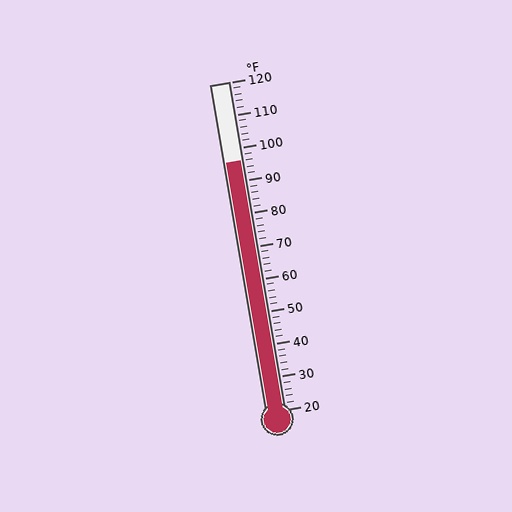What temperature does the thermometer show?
The thermometer shows approximately 96°F.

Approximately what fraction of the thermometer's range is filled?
The thermometer is filled to approximately 75% of its range.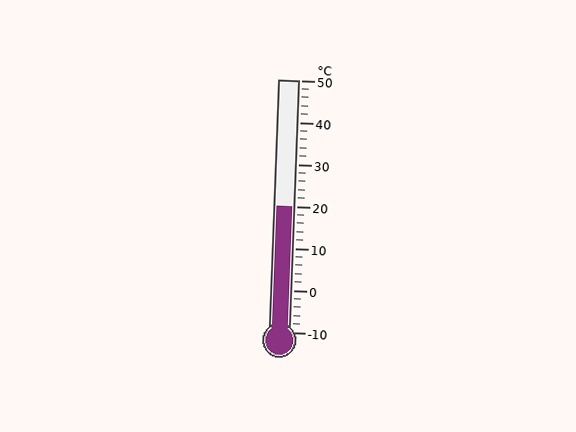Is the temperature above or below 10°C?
The temperature is above 10°C.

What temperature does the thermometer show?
The thermometer shows approximately 20°C.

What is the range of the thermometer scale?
The thermometer scale ranges from -10°C to 50°C.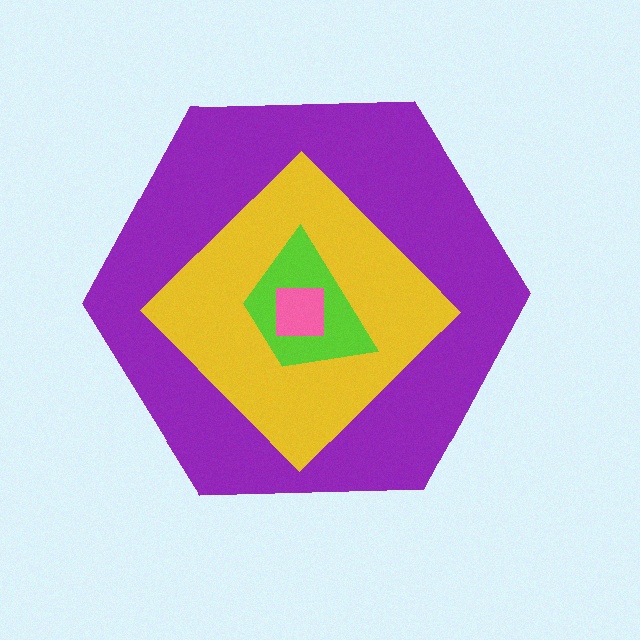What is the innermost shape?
The pink square.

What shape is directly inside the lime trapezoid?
The pink square.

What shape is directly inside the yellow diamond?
The lime trapezoid.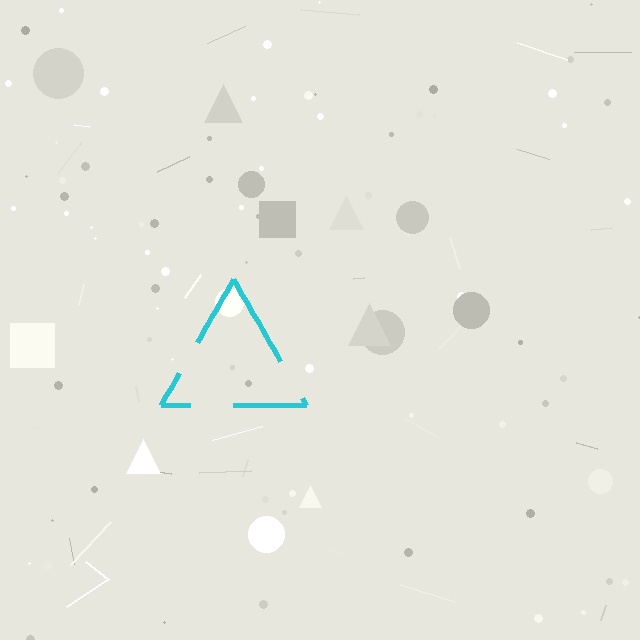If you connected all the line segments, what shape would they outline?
They would outline a triangle.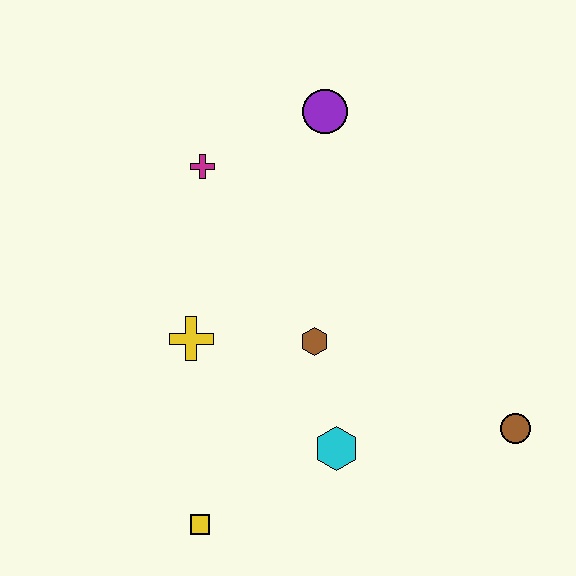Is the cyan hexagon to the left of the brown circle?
Yes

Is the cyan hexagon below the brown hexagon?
Yes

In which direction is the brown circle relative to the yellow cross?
The brown circle is to the right of the yellow cross.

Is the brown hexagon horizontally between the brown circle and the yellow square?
Yes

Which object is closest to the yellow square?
The cyan hexagon is closest to the yellow square.